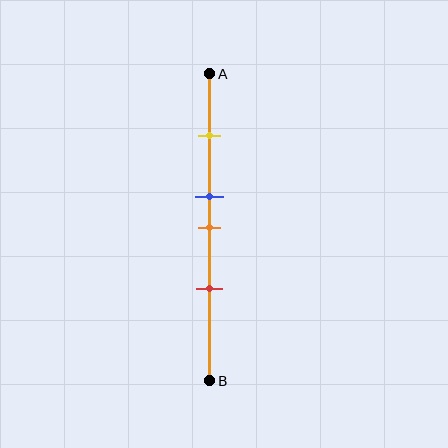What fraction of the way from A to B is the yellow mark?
The yellow mark is approximately 20% (0.2) of the way from A to B.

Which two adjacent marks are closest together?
The blue and orange marks are the closest adjacent pair.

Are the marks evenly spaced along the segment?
No, the marks are not evenly spaced.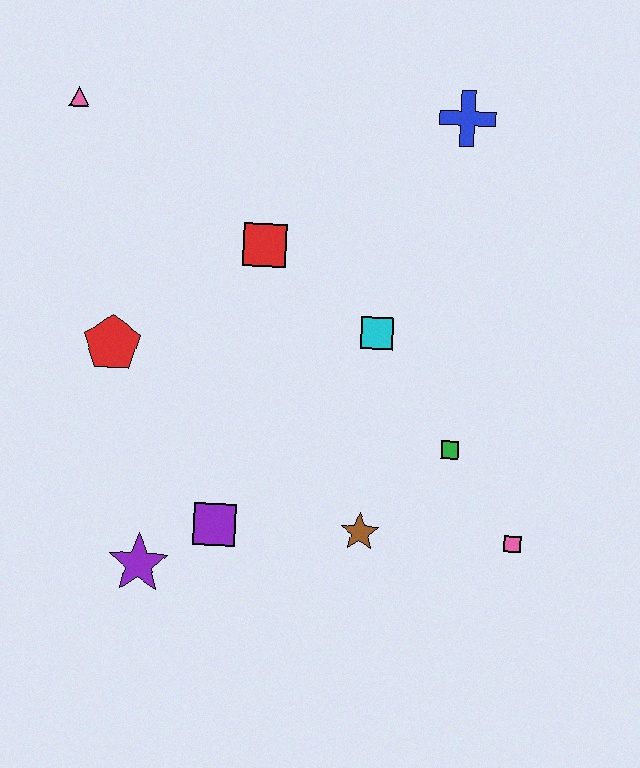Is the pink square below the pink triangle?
Yes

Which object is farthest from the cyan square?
The pink triangle is farthest from the cyan square.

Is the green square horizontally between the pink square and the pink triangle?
Yes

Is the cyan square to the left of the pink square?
Yes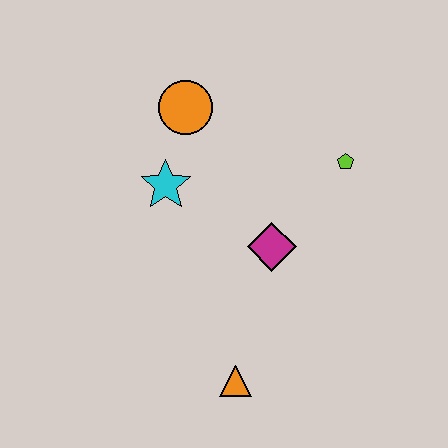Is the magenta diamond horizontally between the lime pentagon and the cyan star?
Yes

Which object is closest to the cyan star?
The orange circle is closest to the cyan star.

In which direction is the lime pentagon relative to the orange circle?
The lime pentagon is to the right of the orange circle.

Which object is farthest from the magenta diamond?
The orange circle is farthest from the magenta diamond.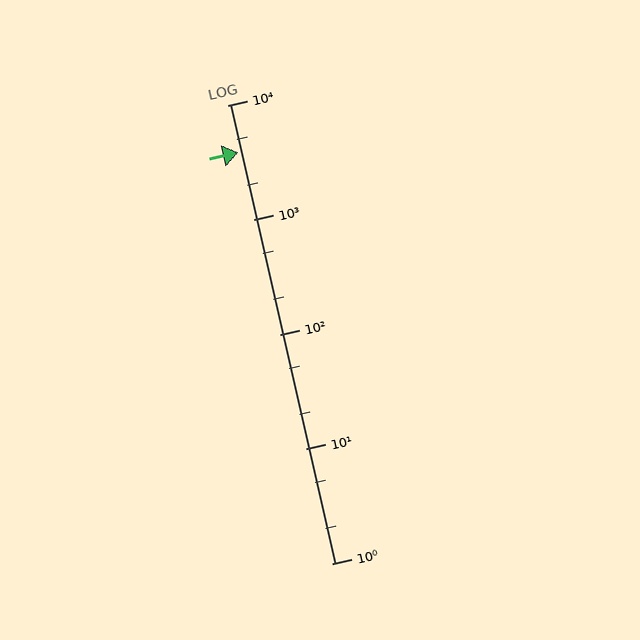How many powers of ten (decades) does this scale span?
The scale spans 4 decades, from 1 to 10000.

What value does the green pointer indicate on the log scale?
The pointer indicates approximately 3900.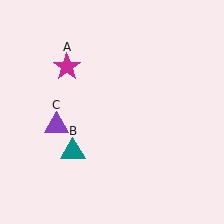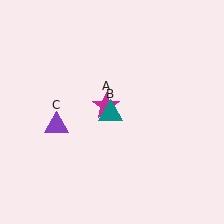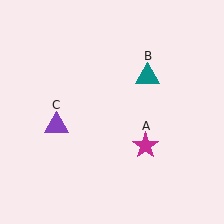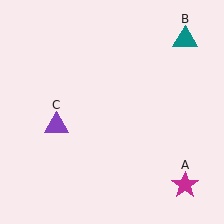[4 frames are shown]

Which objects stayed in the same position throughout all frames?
Purple triangle (object C) remained stationary.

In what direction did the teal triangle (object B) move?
The teal triangle (object B) moved up and to the right.